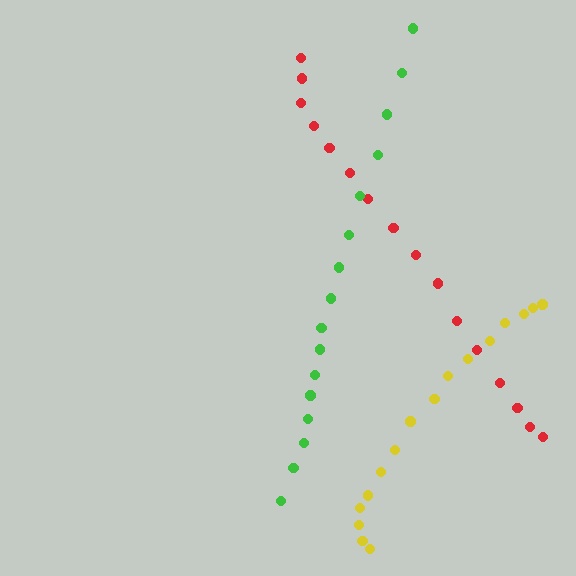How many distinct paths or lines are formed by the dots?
There are 3 distinct paths.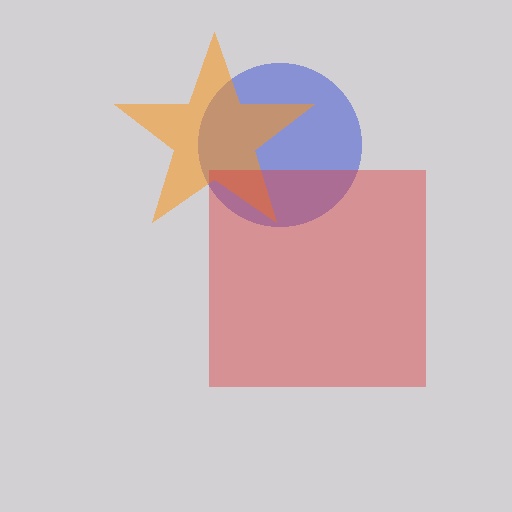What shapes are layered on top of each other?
The layered shapes are: a blue circle, an orange star, a red square.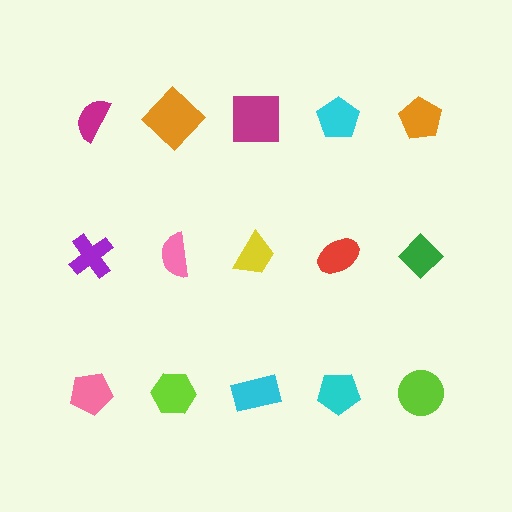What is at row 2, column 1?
A purple cross.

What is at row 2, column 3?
A yellow trapezoid.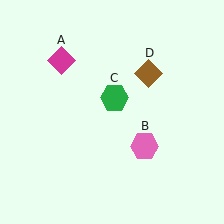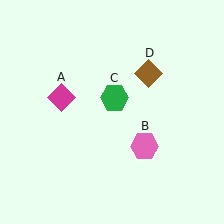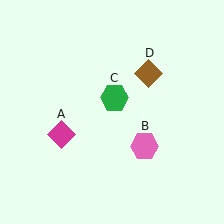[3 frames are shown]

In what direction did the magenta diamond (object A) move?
The magenta diamond (object A) moved down.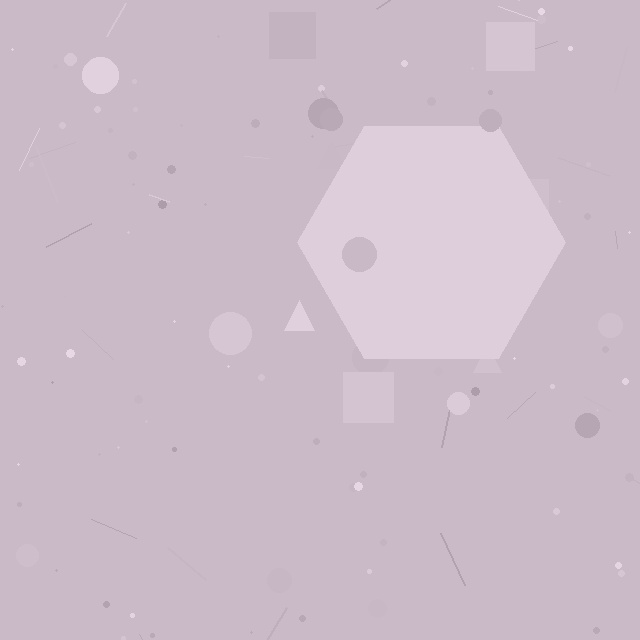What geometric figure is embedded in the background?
A hexagon is embedded in the background.